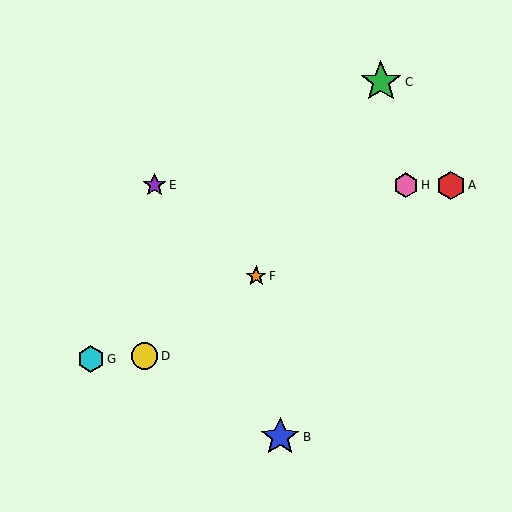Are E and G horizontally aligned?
No, E is at y≈185 and G is at y≈359.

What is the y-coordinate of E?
Object E is at y≈185.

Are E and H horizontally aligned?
Yes, both are at y≈185.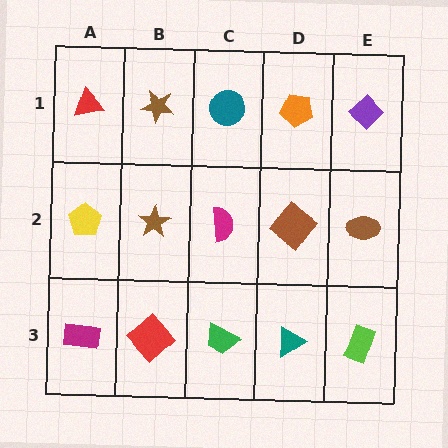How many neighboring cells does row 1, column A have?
2.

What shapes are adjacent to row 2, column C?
A teal circle (row 1, column C), a green trapezoid (row 3, column C), a brown star (row 2, column B), a brown diamond (row 2, column D).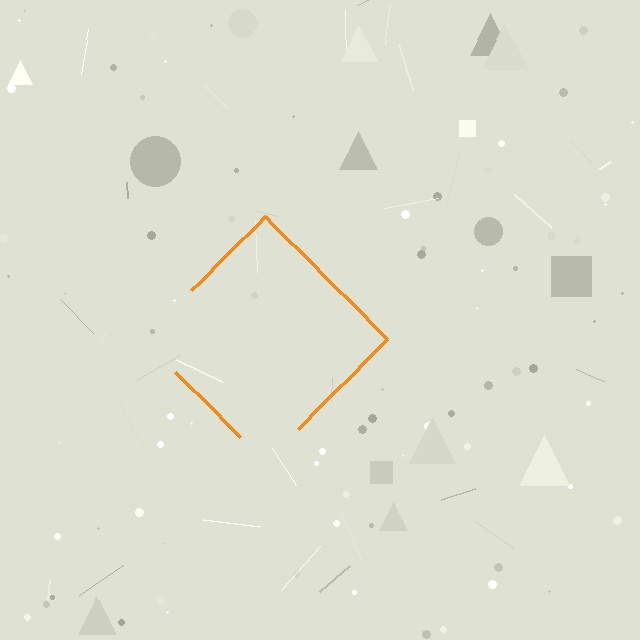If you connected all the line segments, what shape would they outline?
They would outline a diamond.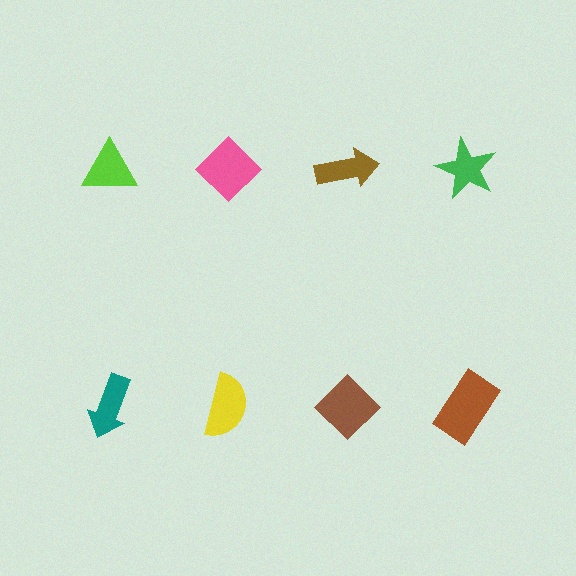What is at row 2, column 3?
A brown diamond.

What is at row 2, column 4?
A brown rectangle.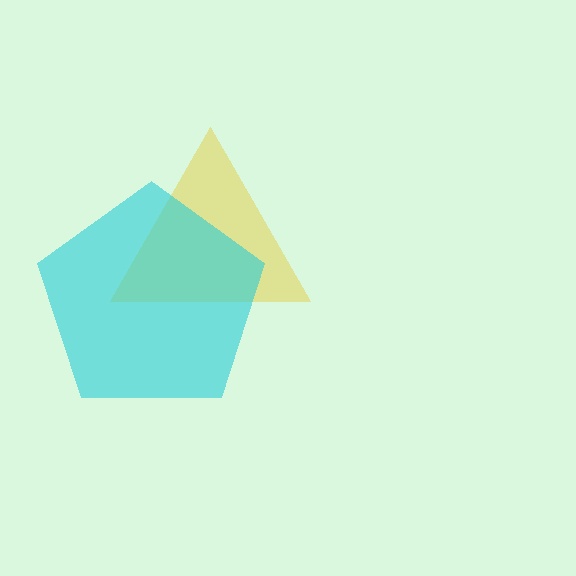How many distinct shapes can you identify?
There are 2 distinct shapes: a yellow triangle, a cyan pentagon.